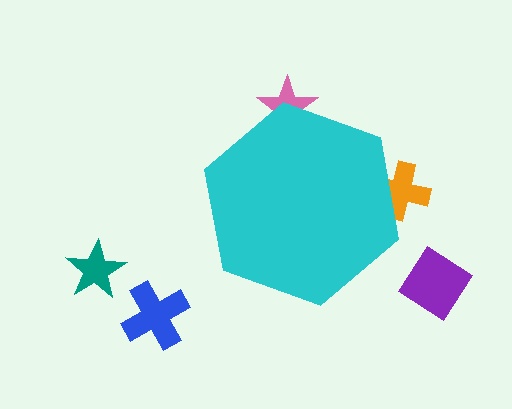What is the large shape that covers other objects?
A cyan hexagon.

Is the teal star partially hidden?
No, the teal star is fully visible.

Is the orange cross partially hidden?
Yes, the orange cross is partially hidden behind the cyan hexagon.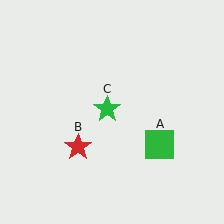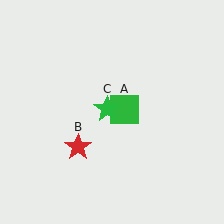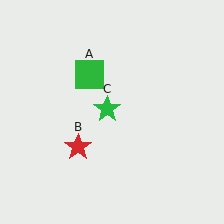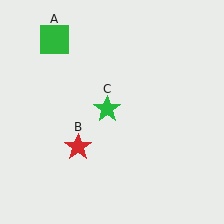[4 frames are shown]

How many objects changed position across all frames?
1 object changed position: green square (object A).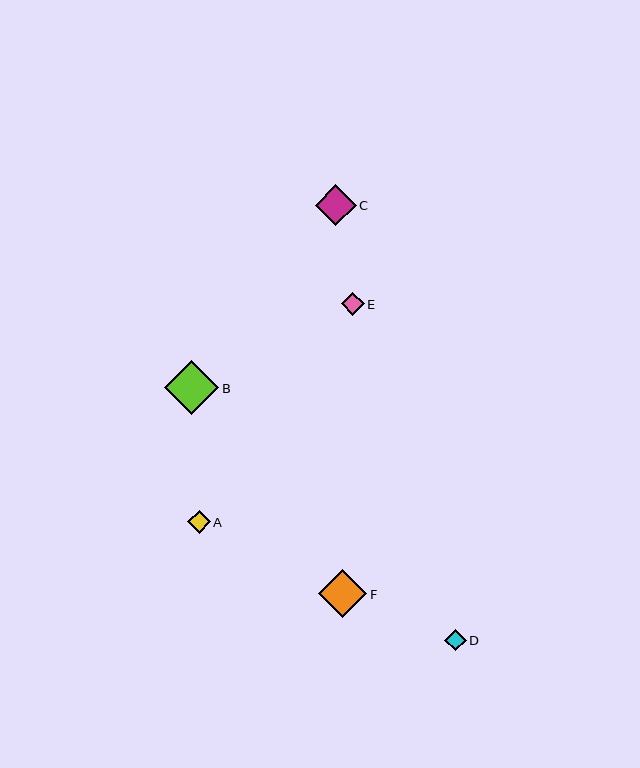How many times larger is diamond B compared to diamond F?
Diamond B is approximately 1.1 times the size of diamond F.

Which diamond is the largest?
Diamond B is the largest with a size of approximately 55 pixels.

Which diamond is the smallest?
Diamond D is the smallest with a size of approximately 22 pixels.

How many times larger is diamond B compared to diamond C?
Diamond B is approximately 1.3 times the size of diamond C.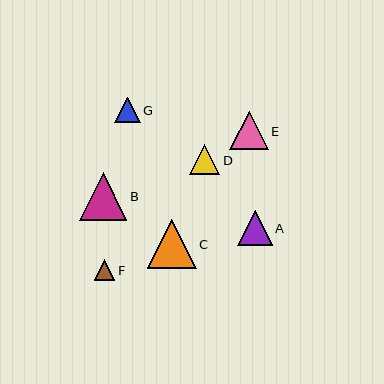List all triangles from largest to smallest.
From largest to smallest: C, B, E, A, D, G, F.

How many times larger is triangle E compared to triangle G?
Triangle E is approximately 1.5 times the size of triangle G.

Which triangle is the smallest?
Triangle F is the smallest with a size of approximately 20 pixels.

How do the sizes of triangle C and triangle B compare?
Triangle C and triangle B are approximately the same size.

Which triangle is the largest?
Triangle C is the largest with a size of approximately 49 pixels.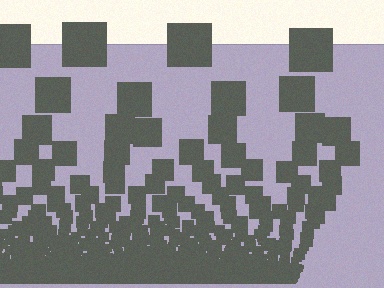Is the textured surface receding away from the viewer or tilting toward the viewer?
The surface appears to tilt toward the viewer. Texture elements get larger and sparser toward the top.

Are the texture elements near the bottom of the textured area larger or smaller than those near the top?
Smaller. The gradient is inverted — elements near the bottom are smaller and denser.